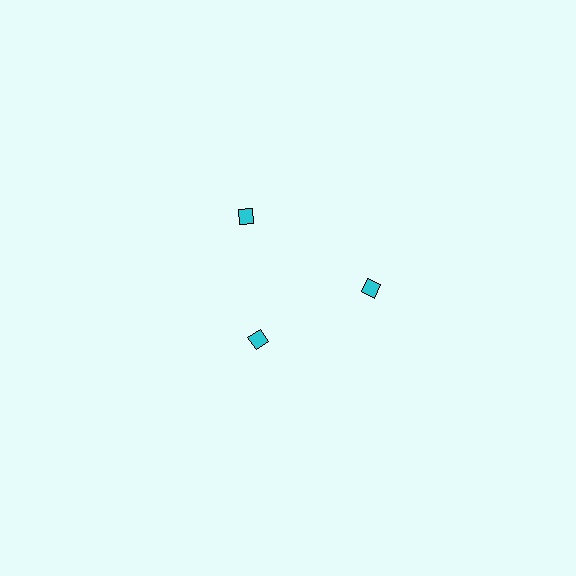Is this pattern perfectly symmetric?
No. The 3 cyan diamonds are arranged in a ring, but one element near the 7 o'clock position is pulled inward toward the center, breaking the 3-fold rotational symmetry.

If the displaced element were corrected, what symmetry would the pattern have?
It would have 3-fold rotational symmetry — the pattern would map onto itself every 120 degrees.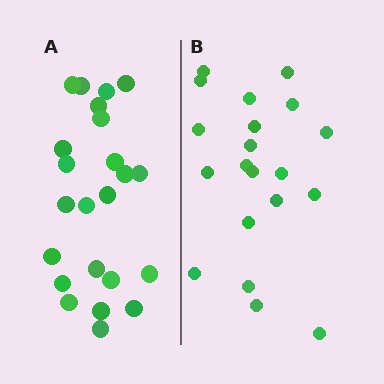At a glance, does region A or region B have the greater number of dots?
Region A (the left region) has more dots.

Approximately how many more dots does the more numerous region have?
Region A has just a few more — roughly 2 or 3 more dots than region B.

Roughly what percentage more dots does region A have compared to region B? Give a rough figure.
About 15% more.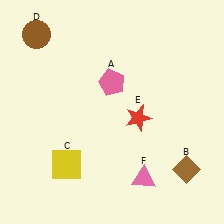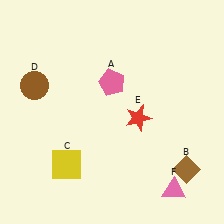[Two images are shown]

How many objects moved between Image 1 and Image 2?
2 objects moved between the two images.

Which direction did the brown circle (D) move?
The brown circle (D) moved down.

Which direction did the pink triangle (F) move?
The pink triangle (F) moved right.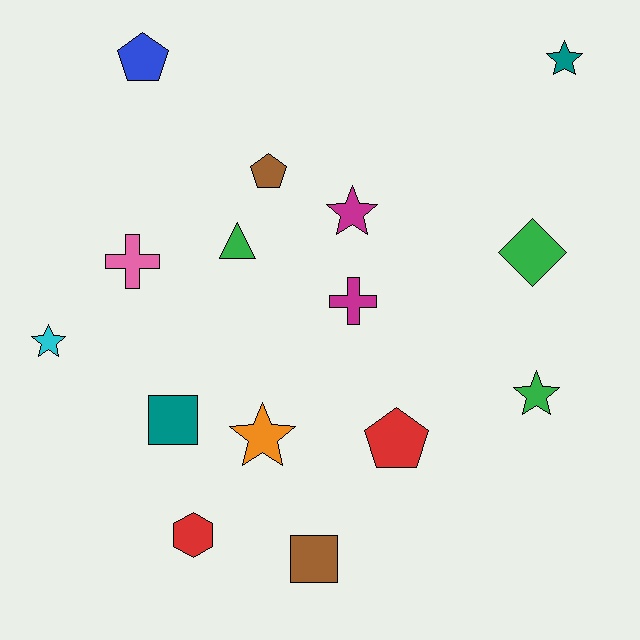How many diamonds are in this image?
There is 1 diamond.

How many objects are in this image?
There are 15 objects.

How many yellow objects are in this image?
There are no yellow objects.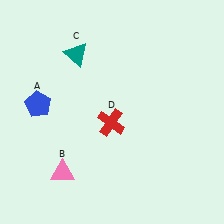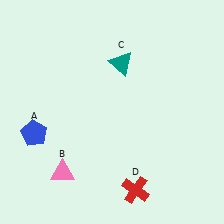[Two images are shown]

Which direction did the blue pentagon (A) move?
The blue pentagon (A) moved down.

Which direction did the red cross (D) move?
The red cross (D) moved down.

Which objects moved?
The objects that moved are: the blue pentagon (A), the teal triangle (C), the red cross (D).